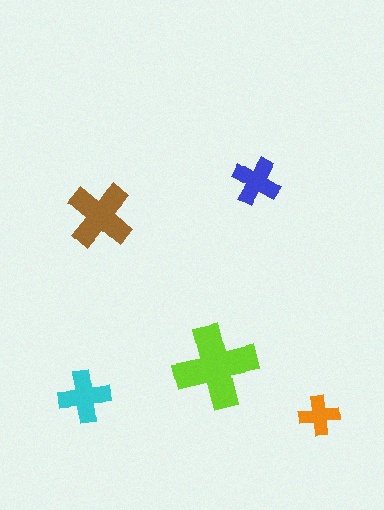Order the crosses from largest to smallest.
the lime one, the brown one, the cyan one, the blue one, the orange one.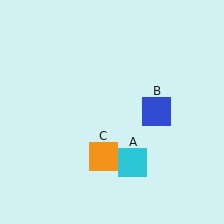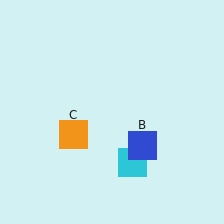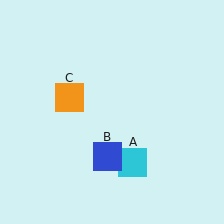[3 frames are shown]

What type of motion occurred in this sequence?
The blue square (object B), orange square (object C) rotated clockwise around the center of the scene.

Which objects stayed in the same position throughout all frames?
Cyan square (object A) remained stationary.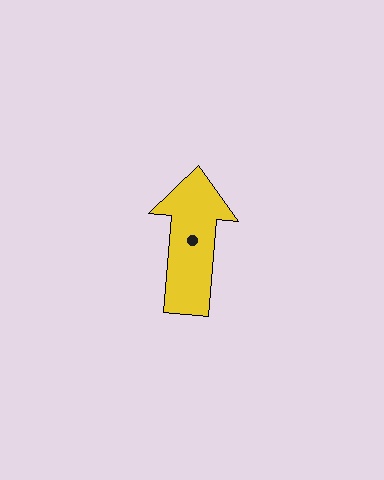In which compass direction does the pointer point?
North.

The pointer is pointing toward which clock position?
Roughly 12 o'clock.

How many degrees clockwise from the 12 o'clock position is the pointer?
Approximately 5 degrees.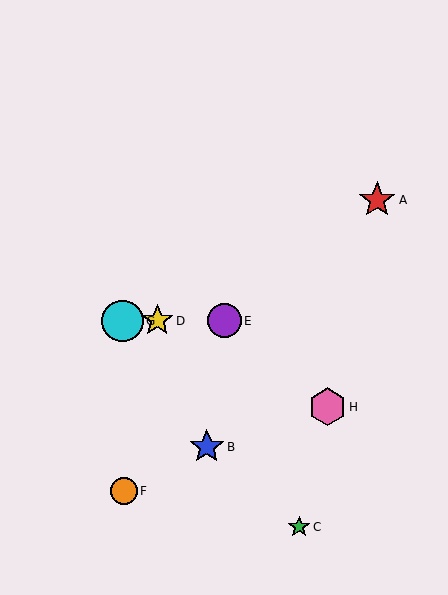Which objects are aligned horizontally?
Objects D, E, G are aligned horizontally.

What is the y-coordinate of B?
Object B is at y≈447.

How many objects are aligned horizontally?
3 objects (D, E, G) are aligned horizontally.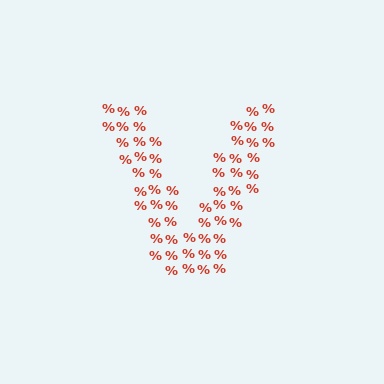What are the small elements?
The small elements are percent signs.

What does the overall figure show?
The overall figure shows the letter V.